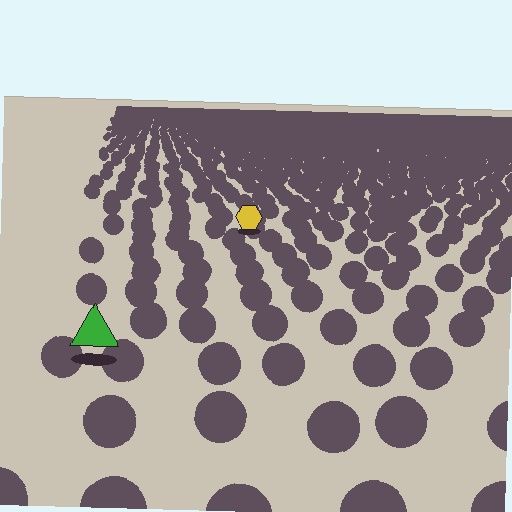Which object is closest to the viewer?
The green triangle is closest. The texture marks near it are larger and more spread out.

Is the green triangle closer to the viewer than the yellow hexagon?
Yes. The green triangle is closer — you can tell from the texture gradient: the ground texture is coarser near it.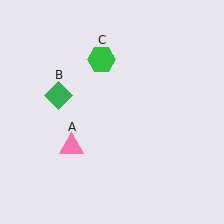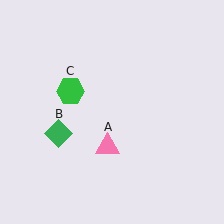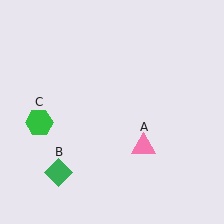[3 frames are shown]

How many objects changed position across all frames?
3 objects changed position: pink triangle (object A), green diamond (object B), green hexagon (object C).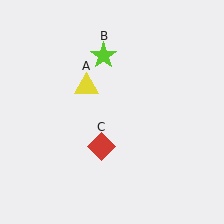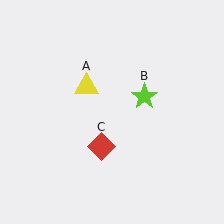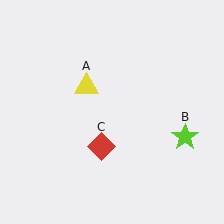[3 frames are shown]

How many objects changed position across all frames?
1 object changed position: lime star (object B).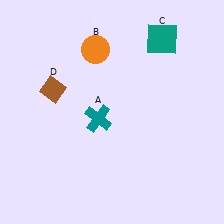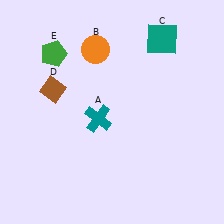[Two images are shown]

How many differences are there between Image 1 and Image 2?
There is 1 difference between the two images.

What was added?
A green pentagon (E) was added in Image 2.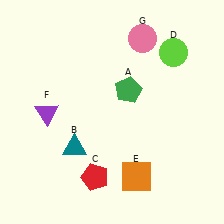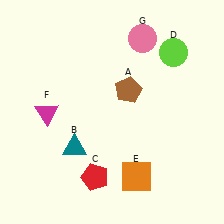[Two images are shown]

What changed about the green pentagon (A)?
In Image 1, A is green. In Image 2, it changed to brown.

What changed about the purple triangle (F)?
In Image 1, F is purple. In Image 2, it changed to magenta.